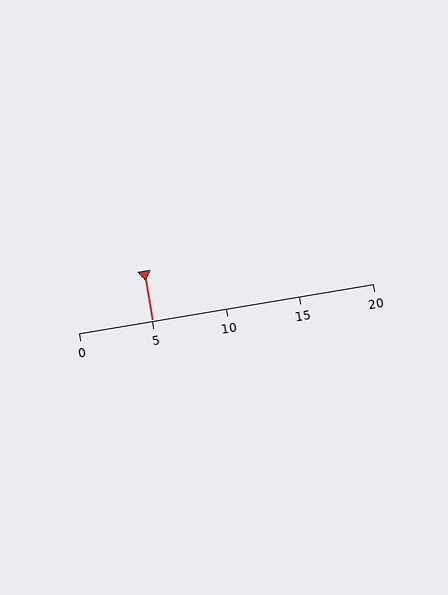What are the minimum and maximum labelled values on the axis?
The axis runs from 0 to 20.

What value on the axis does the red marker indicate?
The marker indicates approximately 5.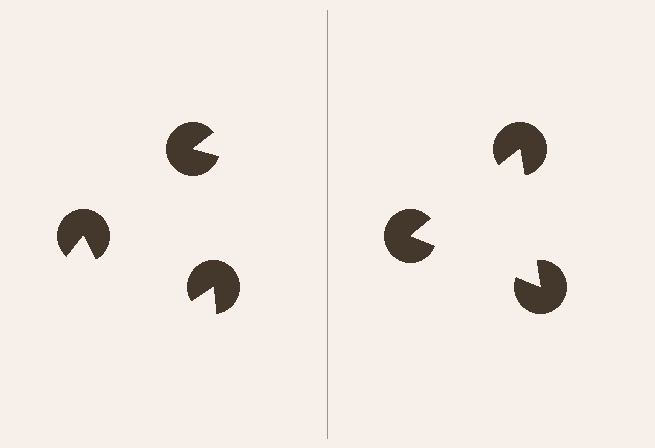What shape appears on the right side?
An illusory triangle.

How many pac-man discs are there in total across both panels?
6 — 3 on each side.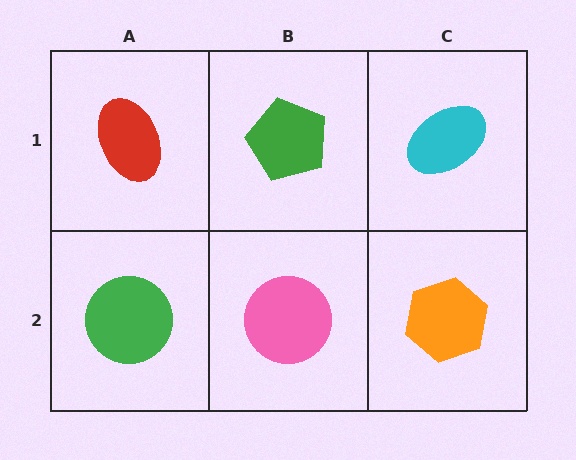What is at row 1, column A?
A red ellipse.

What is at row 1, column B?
A green pentagon.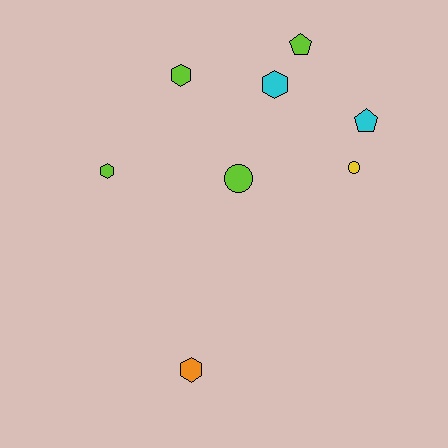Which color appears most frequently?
Lime, with 4 objects.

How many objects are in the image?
There are 8 objects.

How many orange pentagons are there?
There are no orange pentagons.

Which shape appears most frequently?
Hexagon, with 4 objects.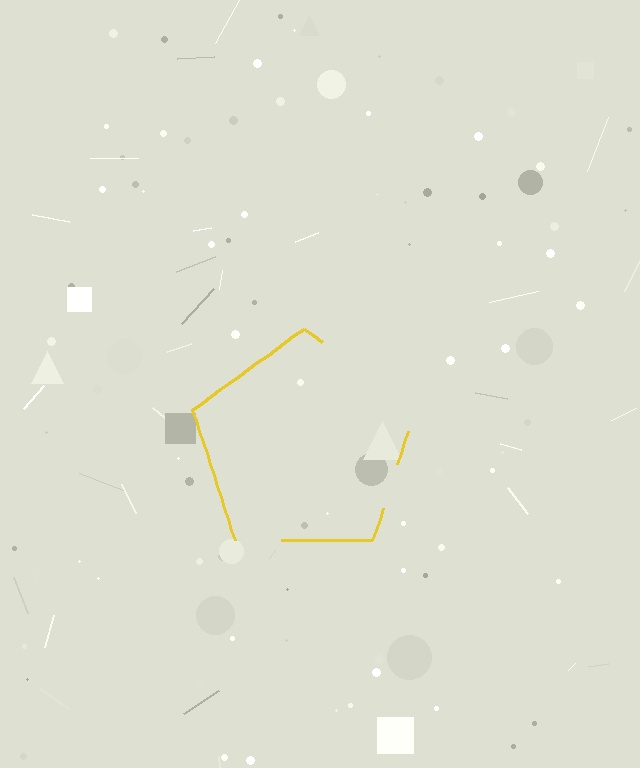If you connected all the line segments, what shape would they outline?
They would outline a pentagon.